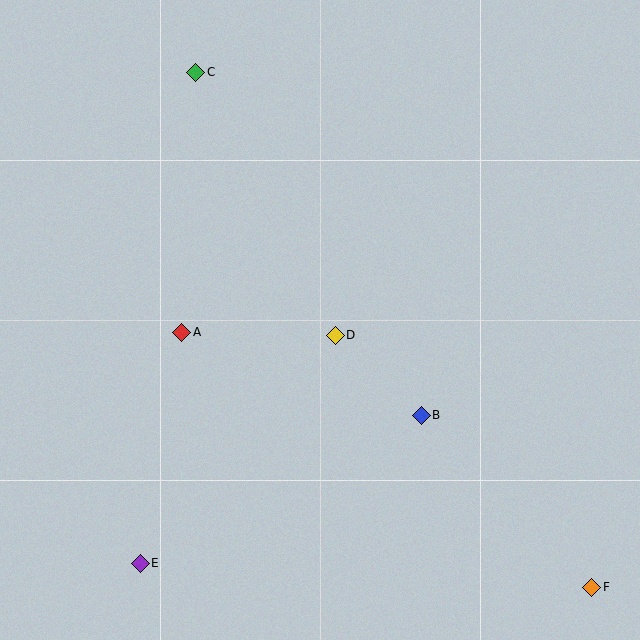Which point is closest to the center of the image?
Point D at (335, 335) is closest to the center.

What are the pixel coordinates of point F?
Point F is at (592, 587).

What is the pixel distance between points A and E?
The distance between A and E is 235 pixels.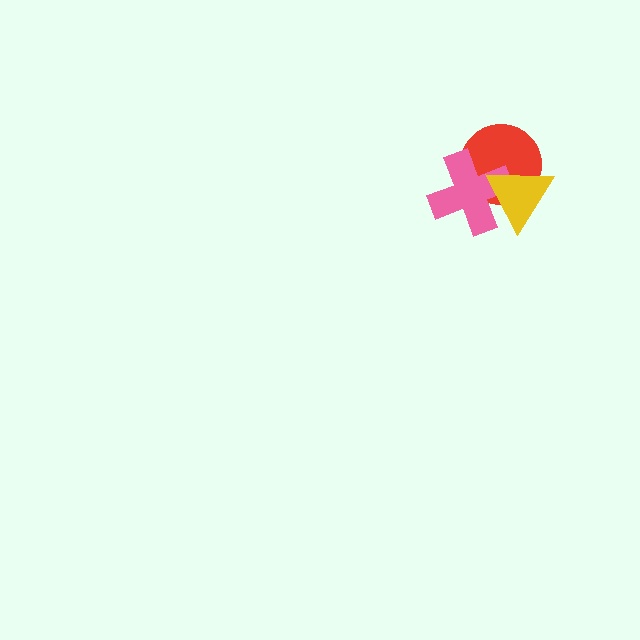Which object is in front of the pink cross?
The yellow triangle is in front of the pink cross.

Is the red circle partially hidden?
Yes, it is partially covered by another shape.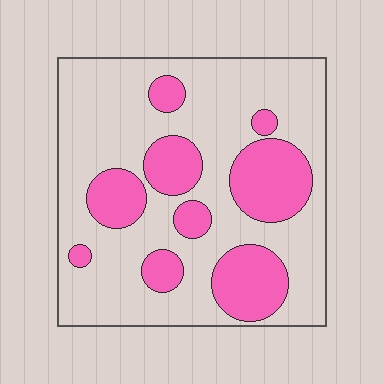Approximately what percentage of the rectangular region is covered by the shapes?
Approximately 30%.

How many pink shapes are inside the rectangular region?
9.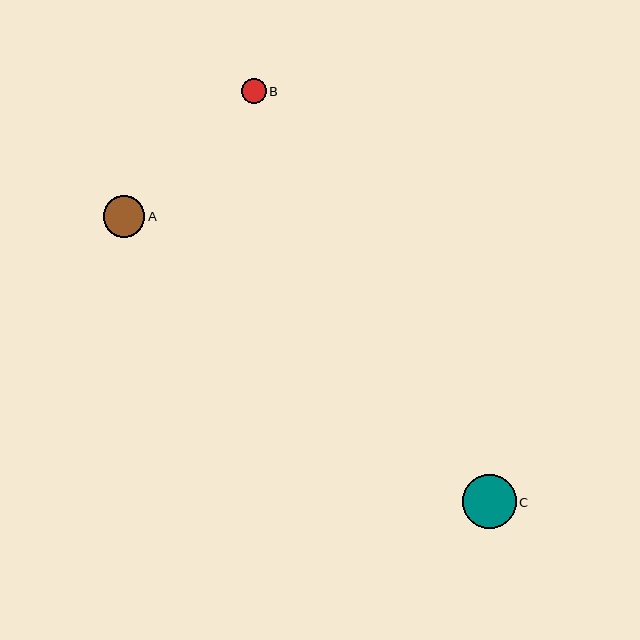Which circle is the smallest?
Circle B is the smallest with a size of approximately 25 pixels.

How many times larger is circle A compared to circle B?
Circle A is approximately 1.7 times the size of circle B.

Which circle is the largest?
Circle C is the largest with a size of approximately 54 pixels.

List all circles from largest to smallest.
From largest to smallest: C, A, B.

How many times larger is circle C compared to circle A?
Circle C is approximately 1.3 times the size of circle A.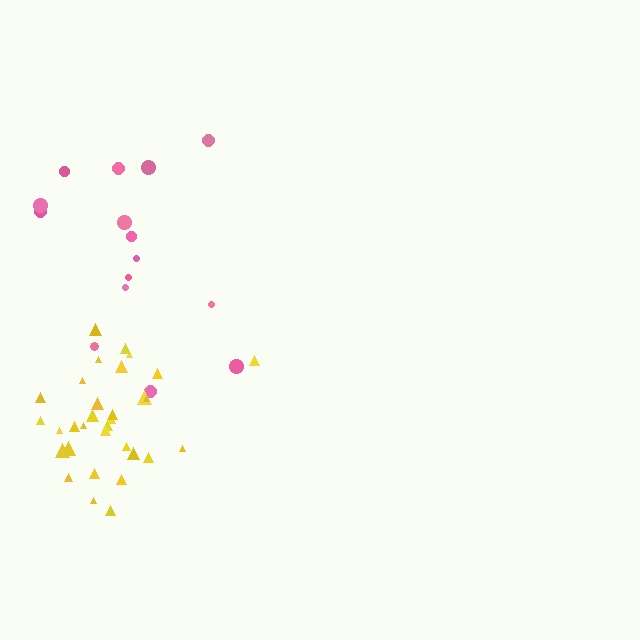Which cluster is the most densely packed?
Yellow.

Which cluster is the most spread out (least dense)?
Pink.